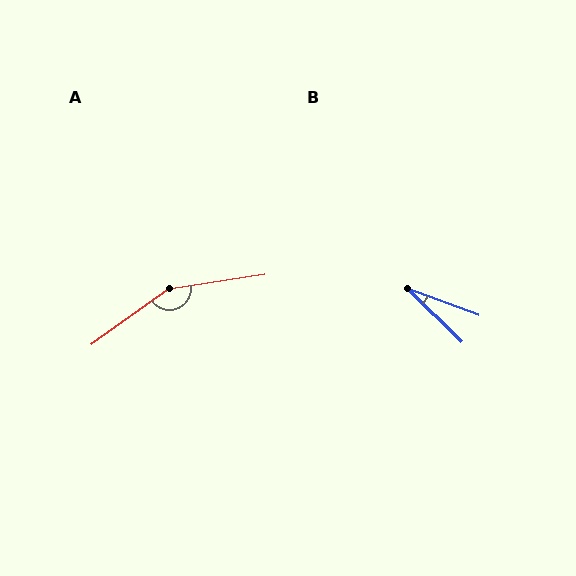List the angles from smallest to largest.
B (24°), A (153°).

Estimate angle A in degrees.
Approximately 153 degrees.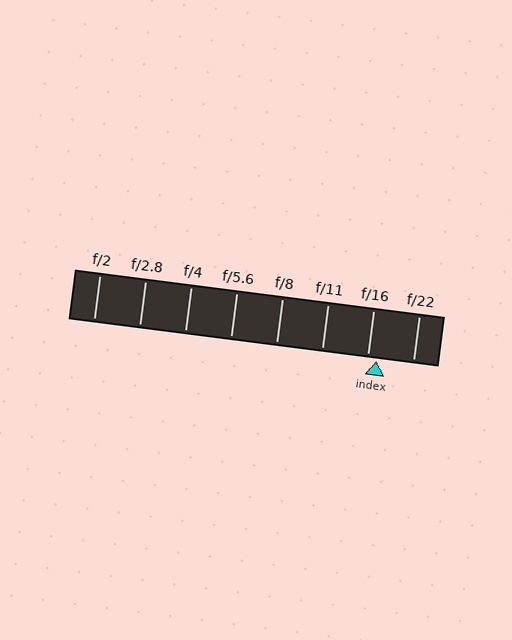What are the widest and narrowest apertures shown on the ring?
The widest aperture shown is f/2 and the narrowest is f/22.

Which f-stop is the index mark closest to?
The index mark is closest to f/16.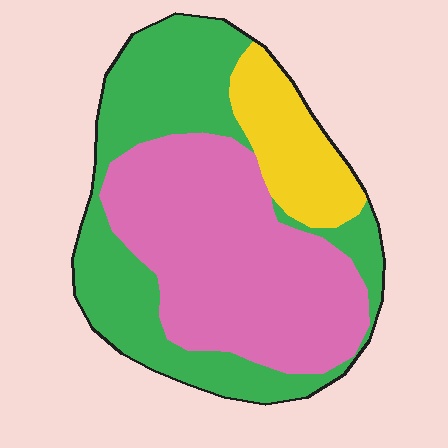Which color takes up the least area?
Yellow, at roughly 15%.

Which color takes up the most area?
Pink, at roughly 45%.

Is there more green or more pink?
Pink.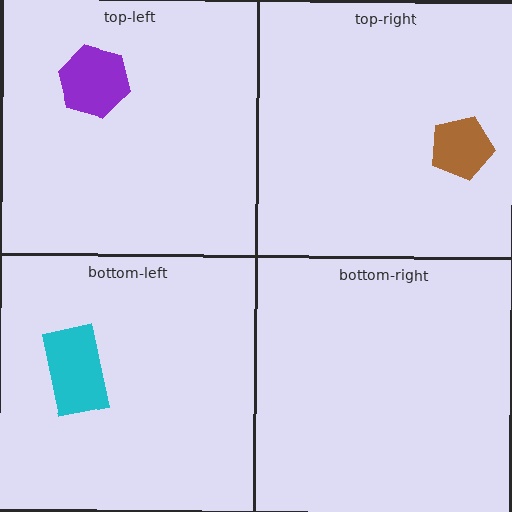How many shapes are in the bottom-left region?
1.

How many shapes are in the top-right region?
1.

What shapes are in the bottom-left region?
The cyan rectangle.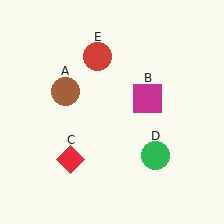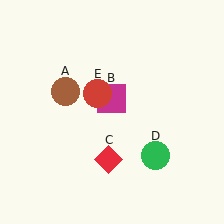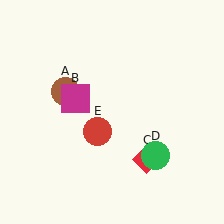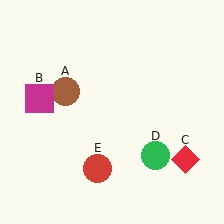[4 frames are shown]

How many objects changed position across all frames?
3 objects changed position: magenta square (object B), red diamond (object C), red circle (object E).